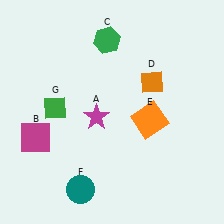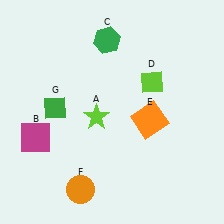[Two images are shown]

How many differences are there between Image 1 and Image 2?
There are 3 differences between the two images.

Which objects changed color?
A changed from magenta to lime. D changed from orange to lime. F changed from teal to orange.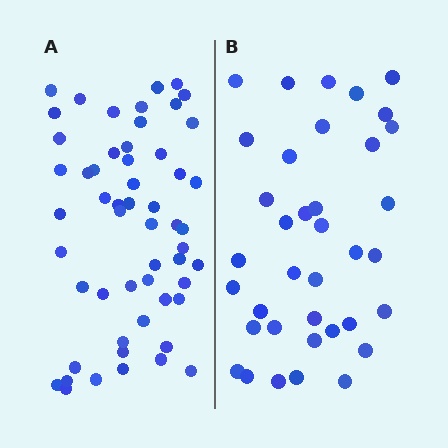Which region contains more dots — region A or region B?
Region A (the left region) has more dots.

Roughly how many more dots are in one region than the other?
Region A has approximately 20 more dots than region B.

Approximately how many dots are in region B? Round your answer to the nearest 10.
About 40 dots. (The exact count is 37, which rounds to 40.)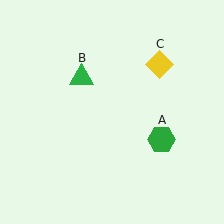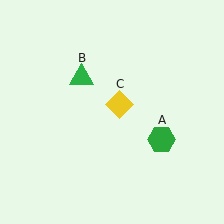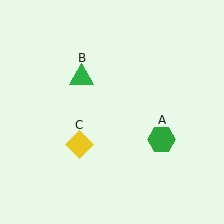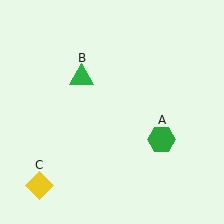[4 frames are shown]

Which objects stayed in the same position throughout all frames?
Green hexagon (object A) and green triangle (object B) remained stationary.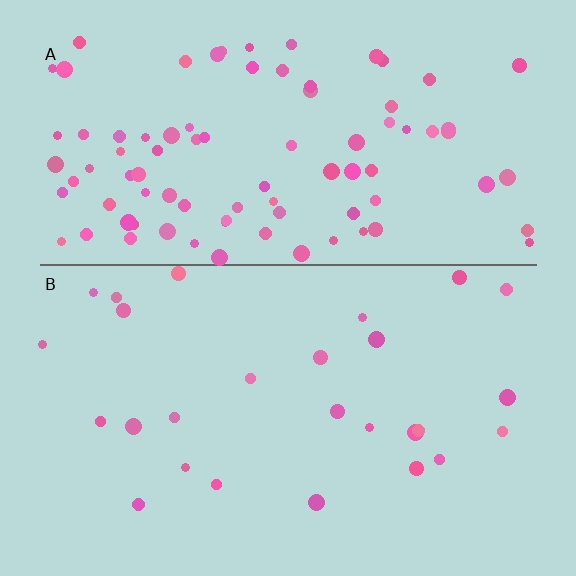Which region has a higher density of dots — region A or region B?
A (the top).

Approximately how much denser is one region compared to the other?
Approximately 3.4× — region A over region B.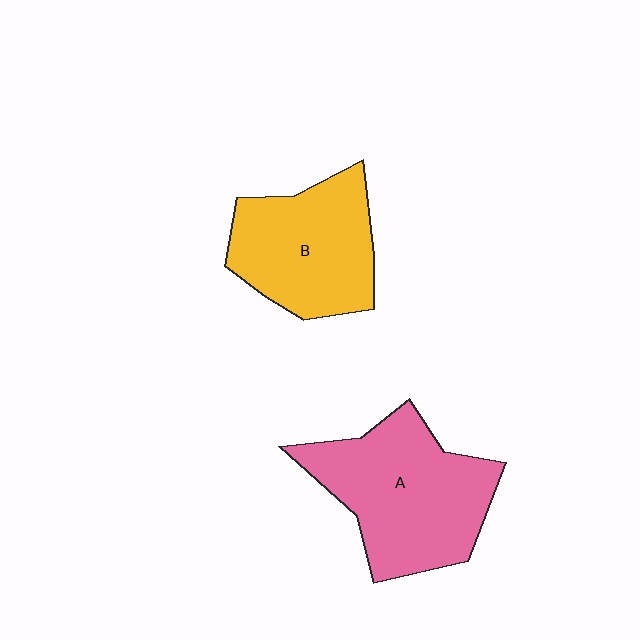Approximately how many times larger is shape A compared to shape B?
Approximately 1.2 times.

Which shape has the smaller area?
Shape B (yellow).